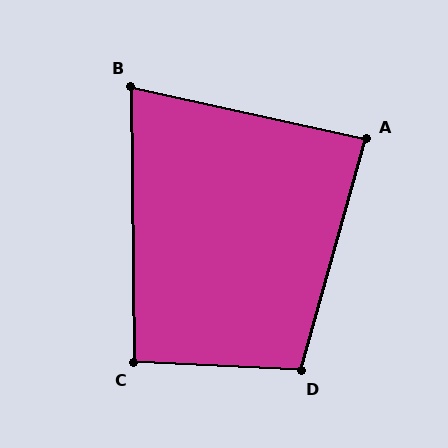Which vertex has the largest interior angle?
D, at approximately 103 degrees.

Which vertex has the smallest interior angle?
B, at approximately 77 degrees.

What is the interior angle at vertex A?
Approximately 87 degrees (approximately right).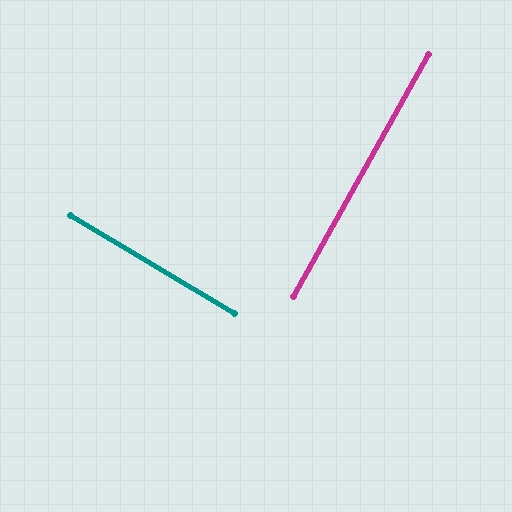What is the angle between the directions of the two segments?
Approximately 88 degrees.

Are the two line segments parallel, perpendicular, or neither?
Perpendicular — they meet at approximately 88°.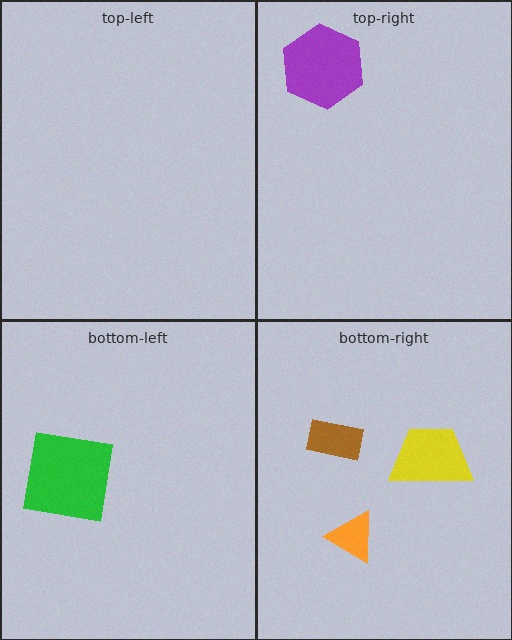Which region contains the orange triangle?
The bottom-right region.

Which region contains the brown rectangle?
The bottom-right region.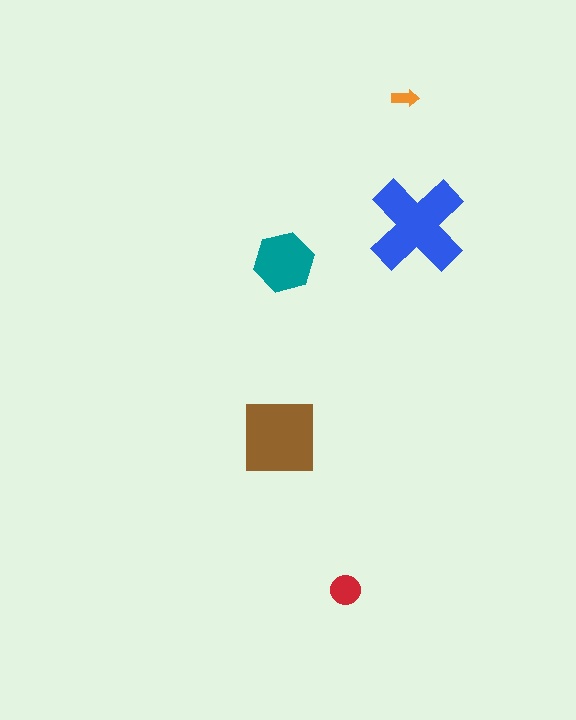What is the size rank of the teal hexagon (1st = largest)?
3rd.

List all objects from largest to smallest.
The blue cross, the brown square, the teal hexagon, the red circle, the orange arrow.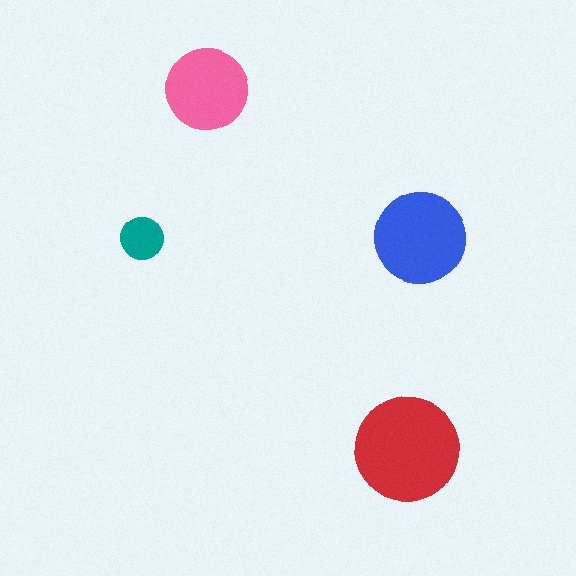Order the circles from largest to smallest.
the red one, the blue one, the pink one, the teal one.